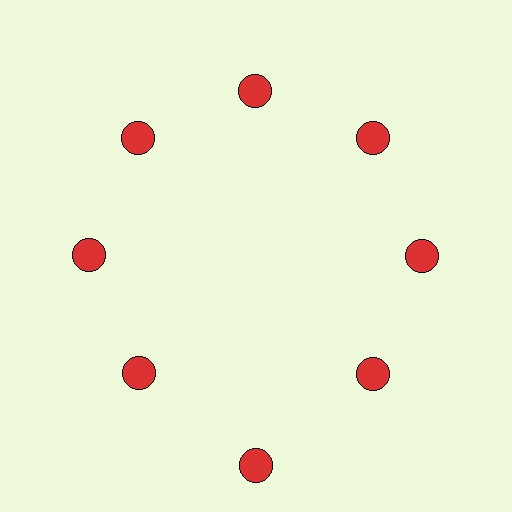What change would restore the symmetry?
The symmetry would be restored by moving it inward, back onto the ring so that all 8 circles sit at equal angles and equal distance from the center.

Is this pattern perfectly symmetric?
No. The 8 red circles are arranged in a ring, but one element near the 6 o'clock position is pushed outward from the center, breaking the 8-fold rotational symmetry.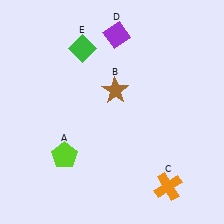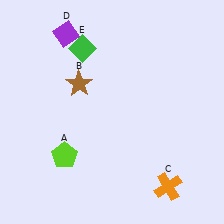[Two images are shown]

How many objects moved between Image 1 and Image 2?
2 objects moved between the two images.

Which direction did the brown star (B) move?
The brown star (B) moved left.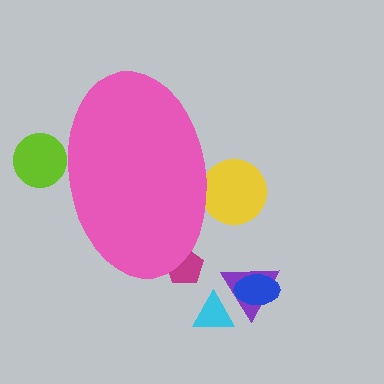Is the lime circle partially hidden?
Yes, the lime circle is partially hidden behind the pink ellipse.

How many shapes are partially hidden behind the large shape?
3 shapes are partially hidden.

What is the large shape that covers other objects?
A pink ellipse.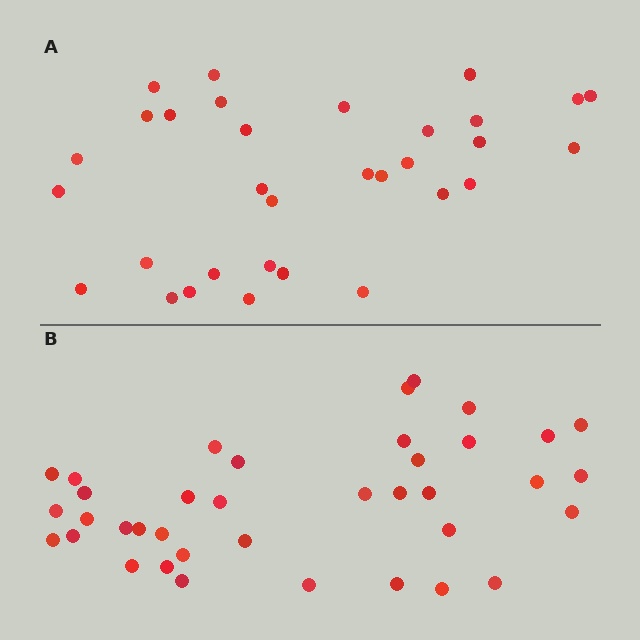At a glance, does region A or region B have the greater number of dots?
Region B (the bottom region) has more dots.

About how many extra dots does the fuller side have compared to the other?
Region B has about 6 more dots than region A.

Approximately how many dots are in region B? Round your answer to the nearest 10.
About 40 dots. (The exact count is 38, which rounds to 40.)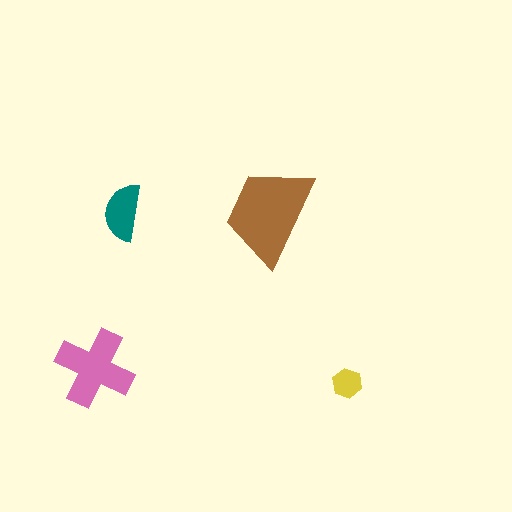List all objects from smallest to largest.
The yellow hexagon, the teal semicircle, the pink cross, the brown trapezoid.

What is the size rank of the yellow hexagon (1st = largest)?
4th.